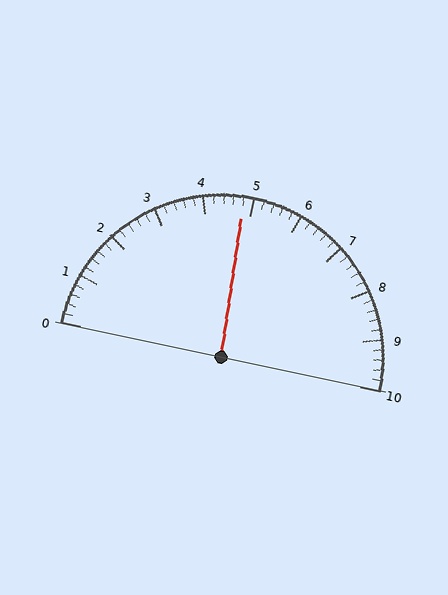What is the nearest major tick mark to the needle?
The nearest major tick mark is 5.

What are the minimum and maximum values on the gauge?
The gauge ranges from 0 to 10.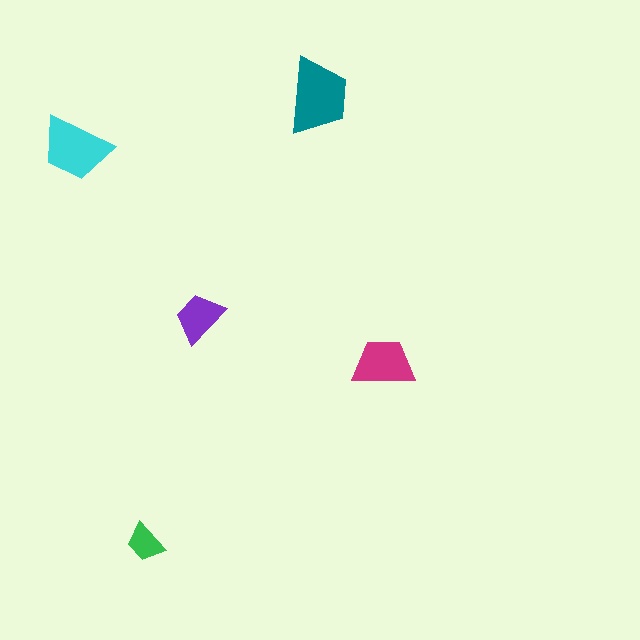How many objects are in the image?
There are 5 objects in the image.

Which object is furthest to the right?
The magenta trapezoid is rightmost.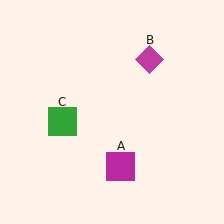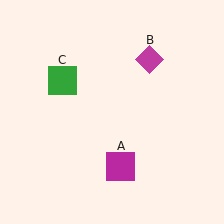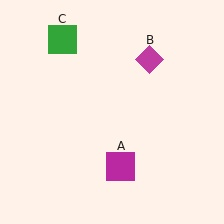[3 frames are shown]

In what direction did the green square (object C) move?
The green square (object C) moved up.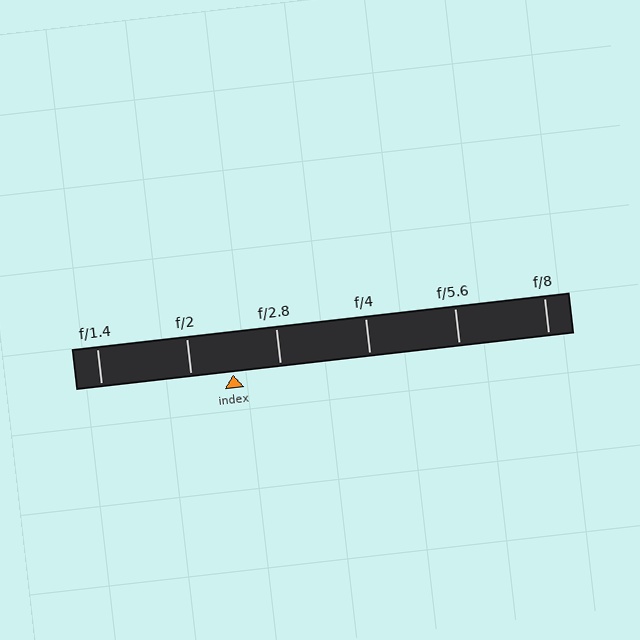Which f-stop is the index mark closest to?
The index mark is closest to f/2.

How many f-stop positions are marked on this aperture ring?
There are 6 f-stop positions marked.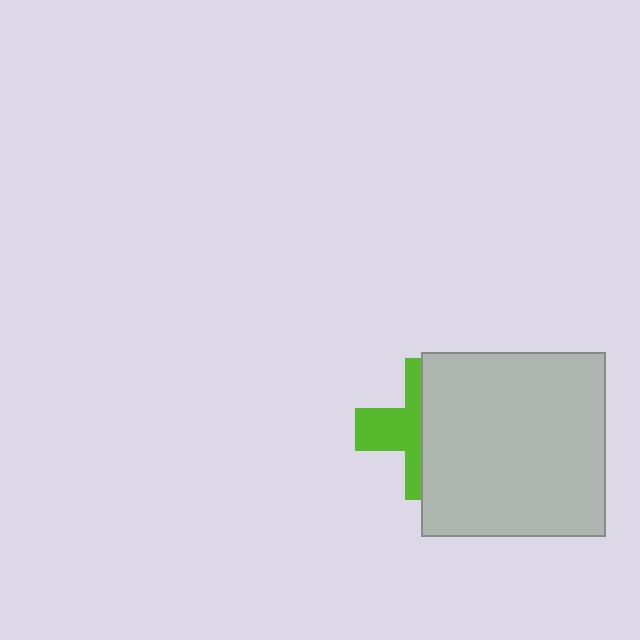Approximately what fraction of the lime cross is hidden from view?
Roughly 57% of the lime cross is hidden behind the light gray square.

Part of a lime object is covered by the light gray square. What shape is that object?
It is a cross.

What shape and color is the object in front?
The object in front is a light gray square.